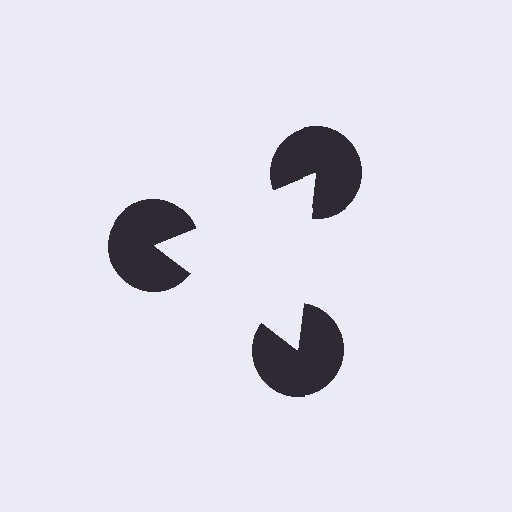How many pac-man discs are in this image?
There are 3 — one at each vertex of the illusory triangle.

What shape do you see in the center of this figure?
An illusory triangle — its edges are inferred from the aligned wedge cuts in the pac-man discs, not physically drawn.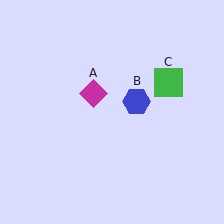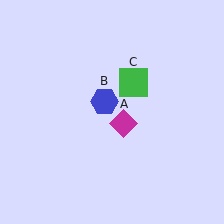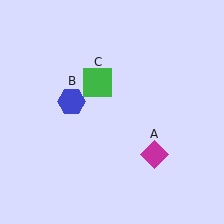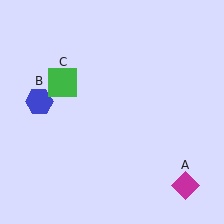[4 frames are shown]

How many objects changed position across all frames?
3 objects changed position: magenta diamond (object A), blue hexagon (object B), green square (object C).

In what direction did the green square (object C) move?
The green square (object C) moved left.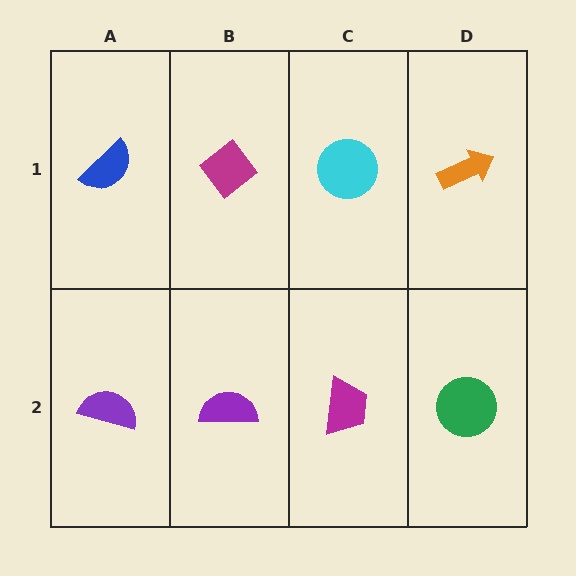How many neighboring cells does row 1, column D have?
2.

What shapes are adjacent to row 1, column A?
A purple semicircle (row 2, column A), a magenta diamond (row 1, column B).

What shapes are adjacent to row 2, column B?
A magenta diamond (row 1, column B), a purple semicircle (row 2, column A), a magenta trapezoid (row 2, column C).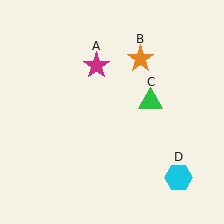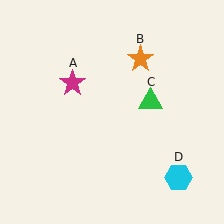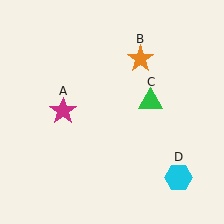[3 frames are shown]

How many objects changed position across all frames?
1 object changed position: magenta star (object A).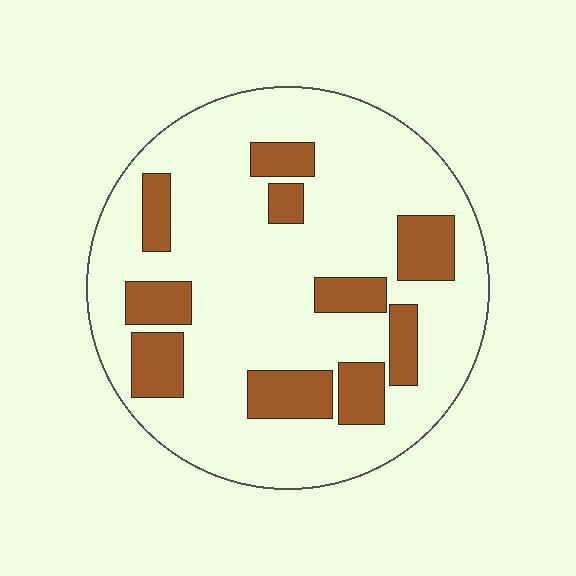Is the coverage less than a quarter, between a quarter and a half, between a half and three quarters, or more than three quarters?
Less than a quarter.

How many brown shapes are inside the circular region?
10.